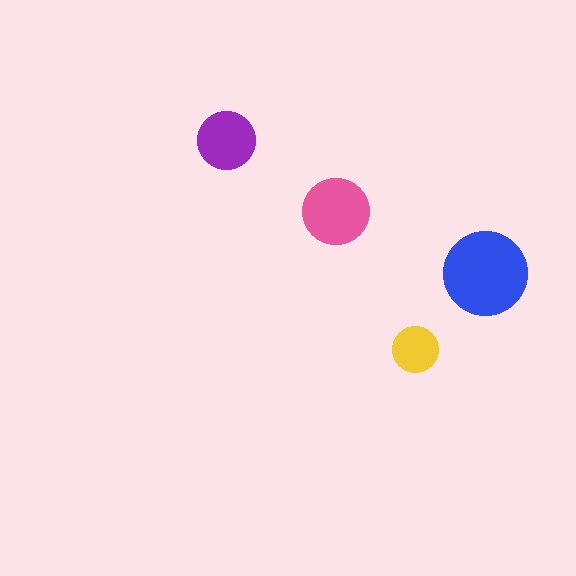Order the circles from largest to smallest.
the blue one, the pink one, the purple one, the yellow one.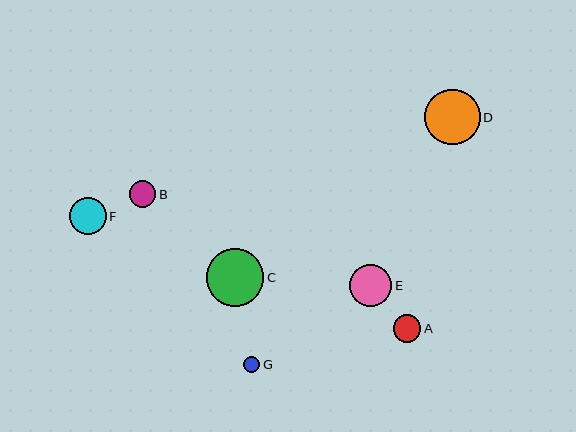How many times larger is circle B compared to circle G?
Circle B is approximately 1.6 times the size of circle G.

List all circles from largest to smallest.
From largest to smallest: C, D, E, F, A, B, G.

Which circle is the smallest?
Circle G is the smallest with a size of approximately 16 pixels.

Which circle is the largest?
Circle C is the largest with a size of approximately 57 pixels.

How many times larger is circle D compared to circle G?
Circle D is approximately 3.5 times the size of circle G.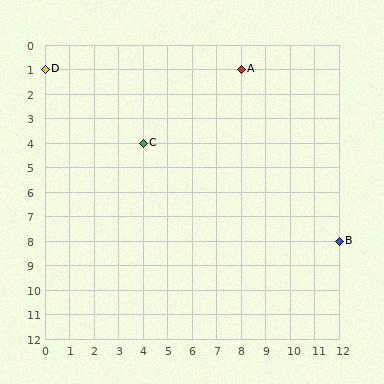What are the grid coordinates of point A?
Point A is at grid coordinates (8, 1).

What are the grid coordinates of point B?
Point B is at grid coordinates (12, 8).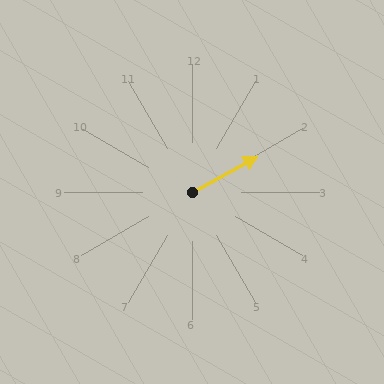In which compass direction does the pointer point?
Northeast.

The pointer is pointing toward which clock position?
Roughly 2 o'clock.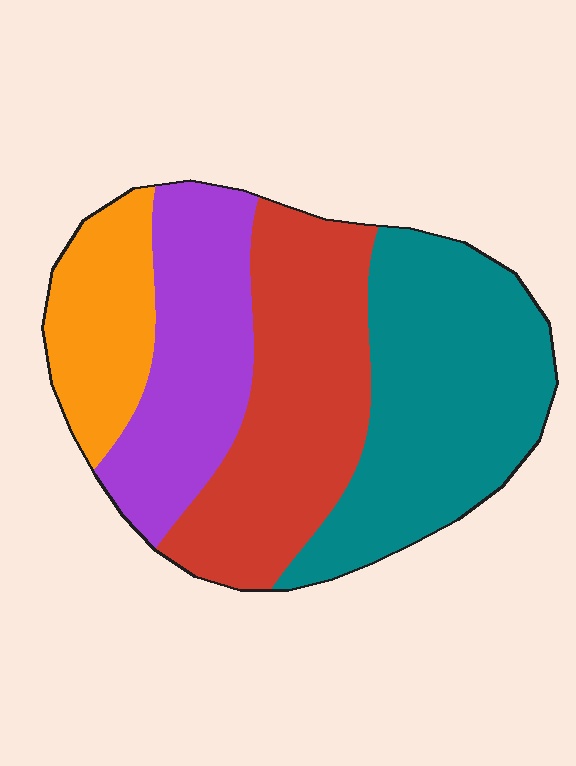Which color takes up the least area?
Orange, at roughly 15%.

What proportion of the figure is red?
Red covers roughly 30% of the figure.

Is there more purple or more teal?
Teal.